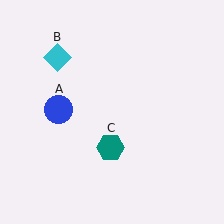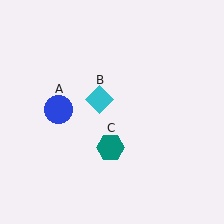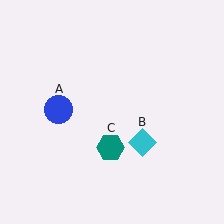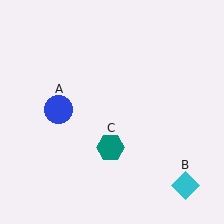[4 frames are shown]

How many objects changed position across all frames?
1 object changed position: cyan diamond (object B).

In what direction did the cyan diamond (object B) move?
The cyan diamond (object B) moved down and to the right.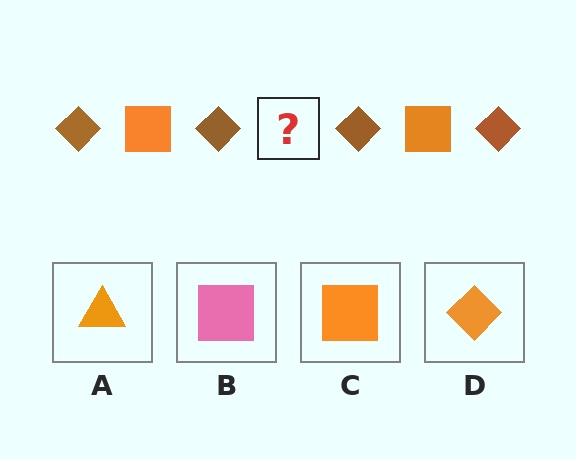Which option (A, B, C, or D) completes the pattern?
C.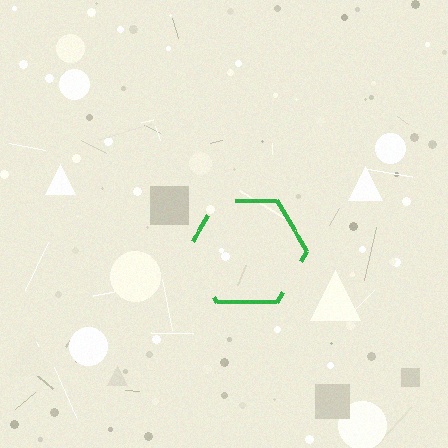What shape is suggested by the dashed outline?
The dashed outline suggests a hexagon.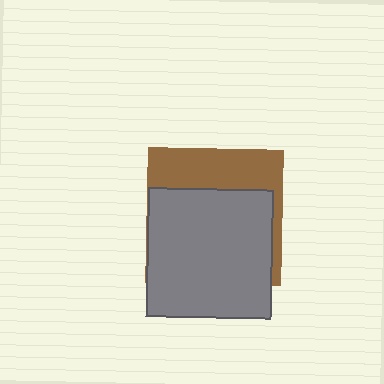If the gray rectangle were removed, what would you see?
You would see the complete brown square.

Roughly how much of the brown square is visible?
A small part of it is visible (roughly 35%).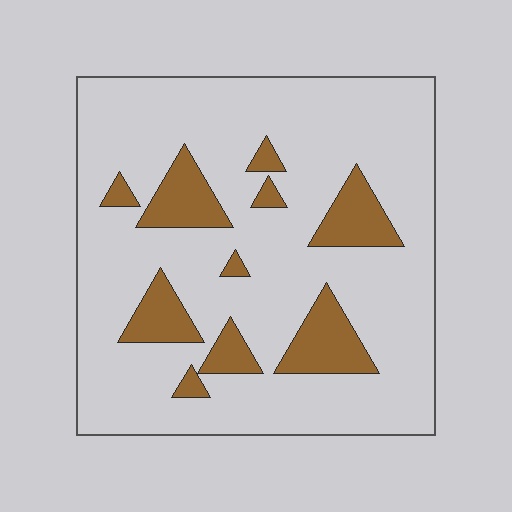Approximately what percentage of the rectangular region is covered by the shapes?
Approximately 15%.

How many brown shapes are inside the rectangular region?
10.